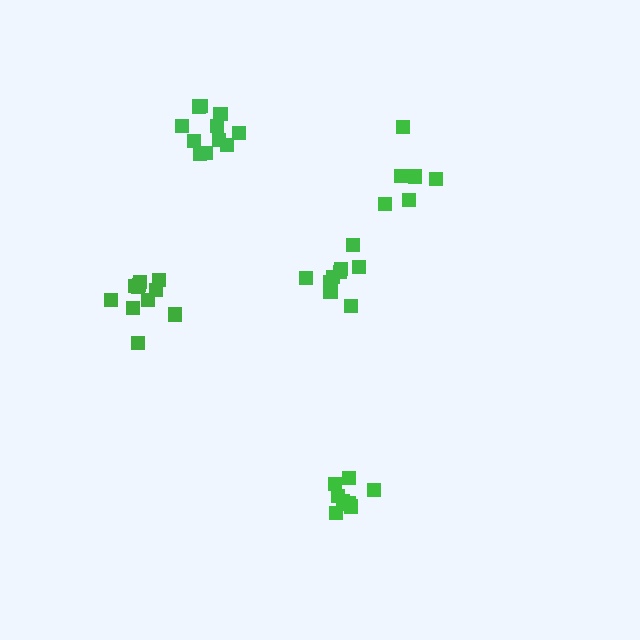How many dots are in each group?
Group 1: 9 dots, Group 2: 6 dots, Group 3: 8 dots, Group 4: 11 dots, Group 5: 11 dots (45 total).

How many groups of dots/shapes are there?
There are 5 groups.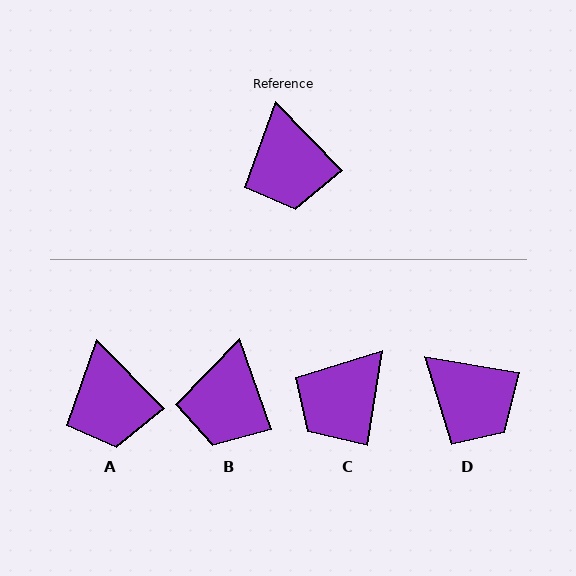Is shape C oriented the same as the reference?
No, it is off by about 53 degrees.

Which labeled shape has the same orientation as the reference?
A.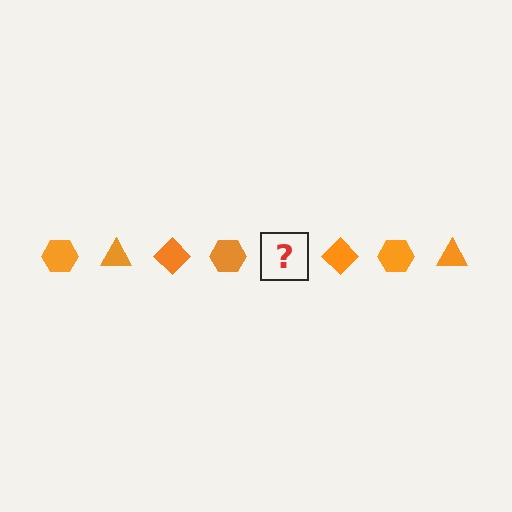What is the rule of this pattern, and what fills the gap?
The rule is that the pattern cycles through hexagon, triangle, diamond shapes in orange. The gap should be filled with an orange triangle.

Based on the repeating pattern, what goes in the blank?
The blank should be an orange triangle.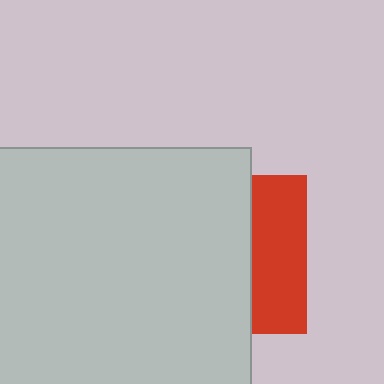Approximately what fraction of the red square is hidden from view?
Roughly 65% of the red square is hidden behind the light gray square.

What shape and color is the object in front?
The object in front is a light gray square.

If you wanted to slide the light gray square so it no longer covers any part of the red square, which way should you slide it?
Slide it left — that is the most direct way to separate the two shapes.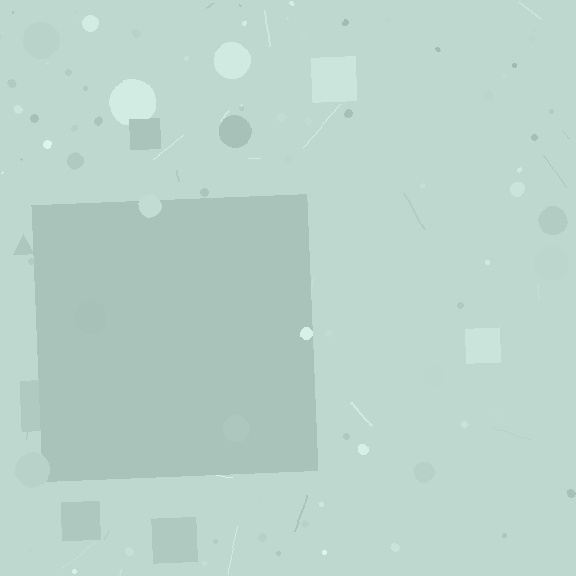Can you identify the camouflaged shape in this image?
The camouflaged shape is a square.